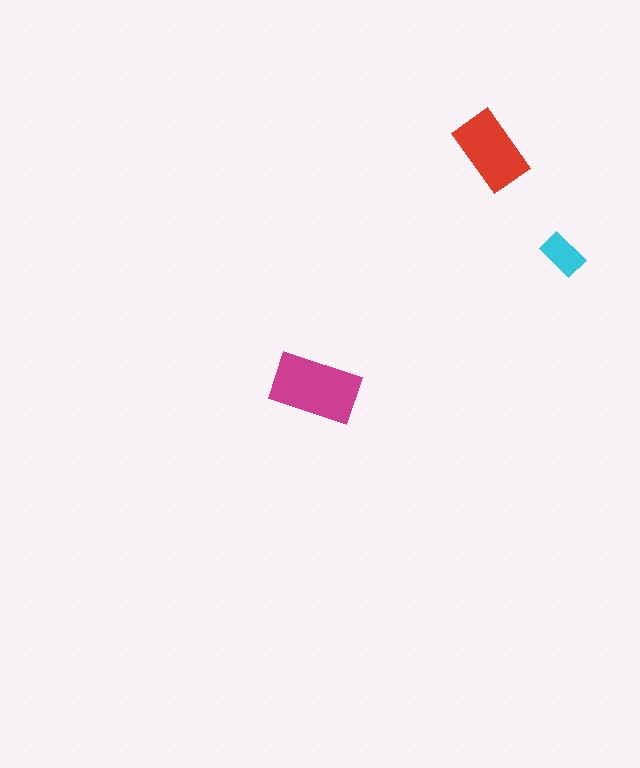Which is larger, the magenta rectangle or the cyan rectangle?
The magenta one.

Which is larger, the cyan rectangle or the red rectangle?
The red one.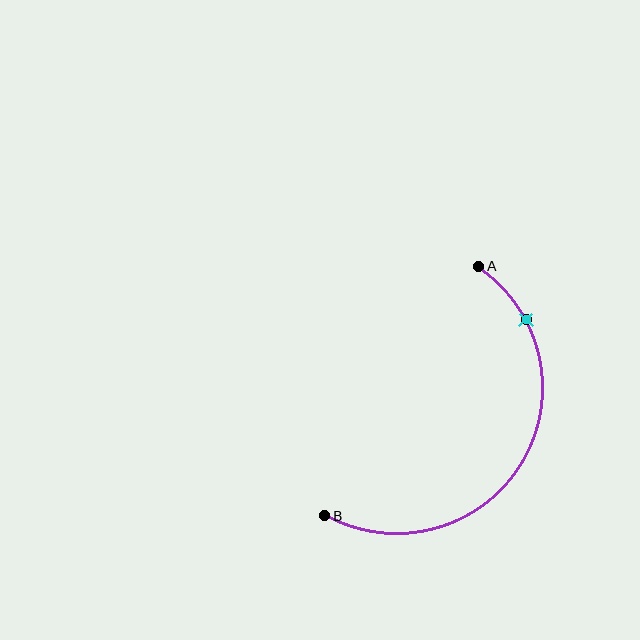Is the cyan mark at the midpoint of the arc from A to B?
No. The cyan mark lies on the arc but is closer to endpoint A. The arc midpoint would be at the point on the curve equidistant along the arc from both A and B.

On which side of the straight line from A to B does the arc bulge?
The arc bulges to the right of the straight line connecting A and B.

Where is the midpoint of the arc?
The arc midpoint is the point on the curve farthest from the straight line joining A and B. It sits to the right of that line.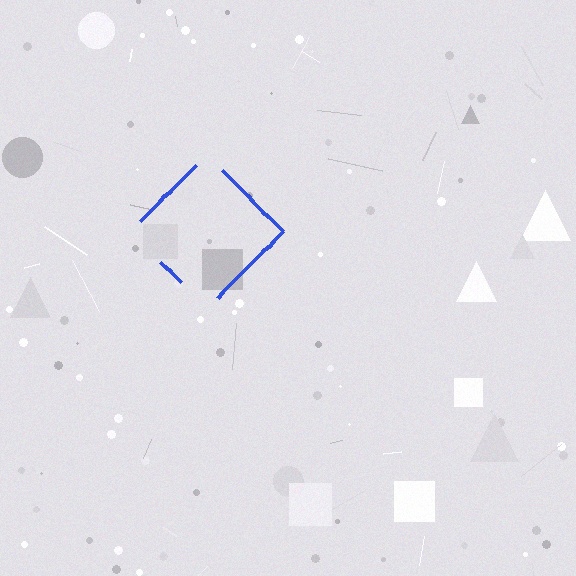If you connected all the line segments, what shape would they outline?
They would outline a diamond.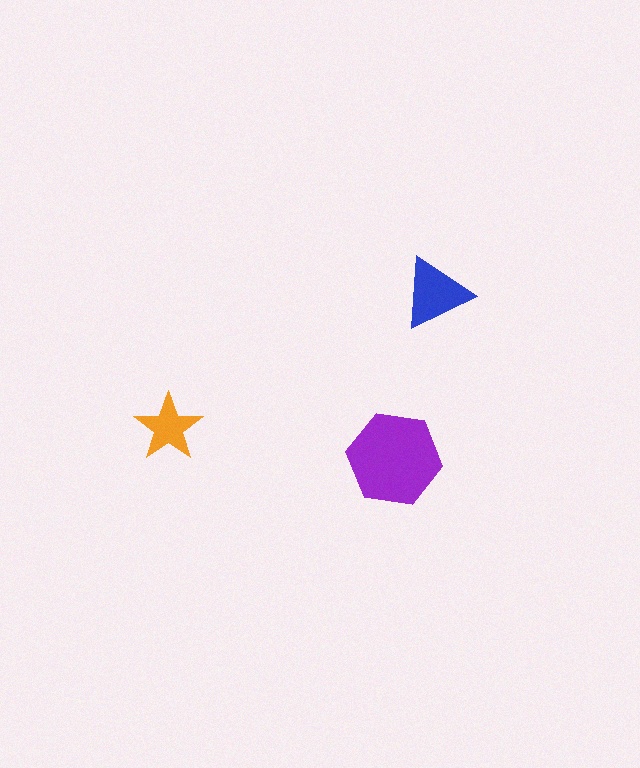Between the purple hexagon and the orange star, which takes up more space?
The purple hexagon.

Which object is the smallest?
The orange star.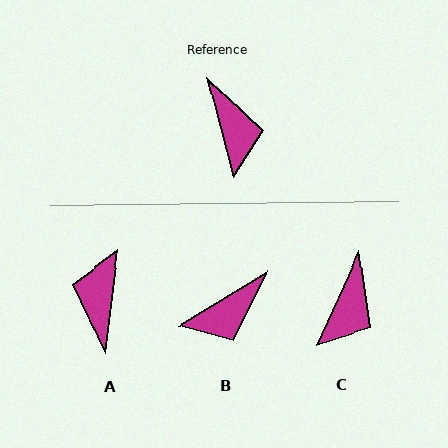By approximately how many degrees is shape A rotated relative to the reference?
Approximately 159 degrees counter-clockwise.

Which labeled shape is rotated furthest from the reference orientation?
A, about 159 degrees away.